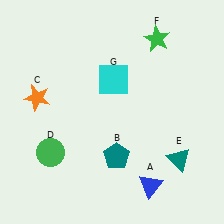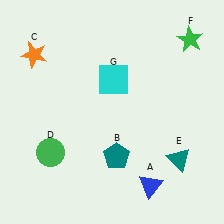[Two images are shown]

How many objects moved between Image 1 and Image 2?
2 objects moved between the two images.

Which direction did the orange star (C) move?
The orange star (C) moved up.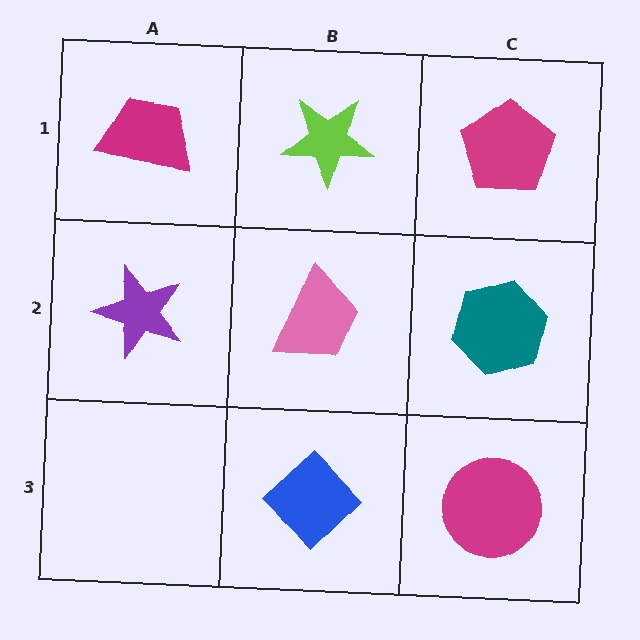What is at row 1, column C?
A magenta pentagon.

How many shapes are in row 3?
2 shapes.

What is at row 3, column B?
A blue diamond.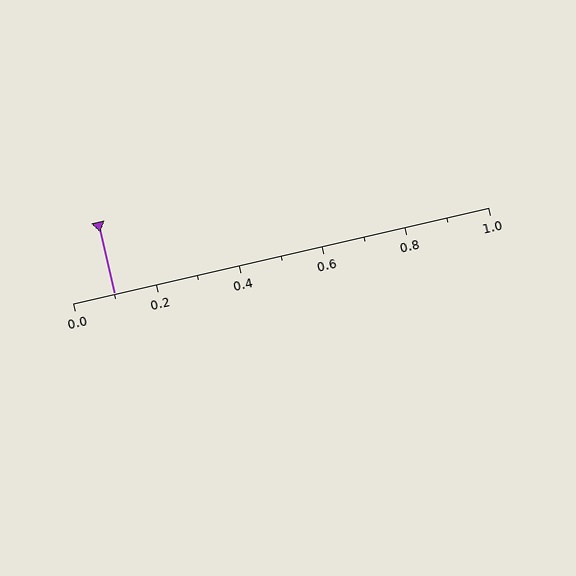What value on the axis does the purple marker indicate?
The marker indicates approximately 0.1.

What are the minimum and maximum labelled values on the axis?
The axis runs from 0.0 to 1.0.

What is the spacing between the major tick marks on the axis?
The major ticks are spaced 0.2 apart.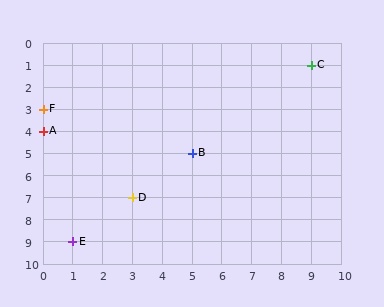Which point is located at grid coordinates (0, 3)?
Point F is at (0, 3).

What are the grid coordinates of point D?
Point D is at grid coordinates (3, 7).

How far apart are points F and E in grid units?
Points F and E are 1 column and 6 rows apart (about 6.1 grid units diagonally).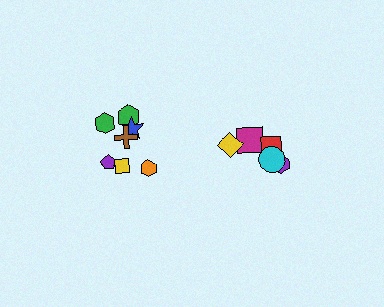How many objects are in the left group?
There are 7 objects.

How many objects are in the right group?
There are 5 objects.